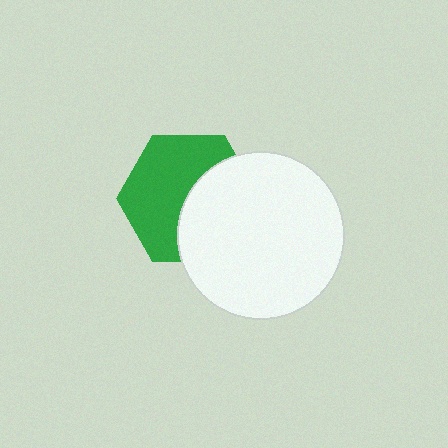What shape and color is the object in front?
The object in front is a white circle.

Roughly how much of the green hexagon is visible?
About half of it is visible (roughly 57%).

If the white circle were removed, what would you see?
You would see the complete green hexagon.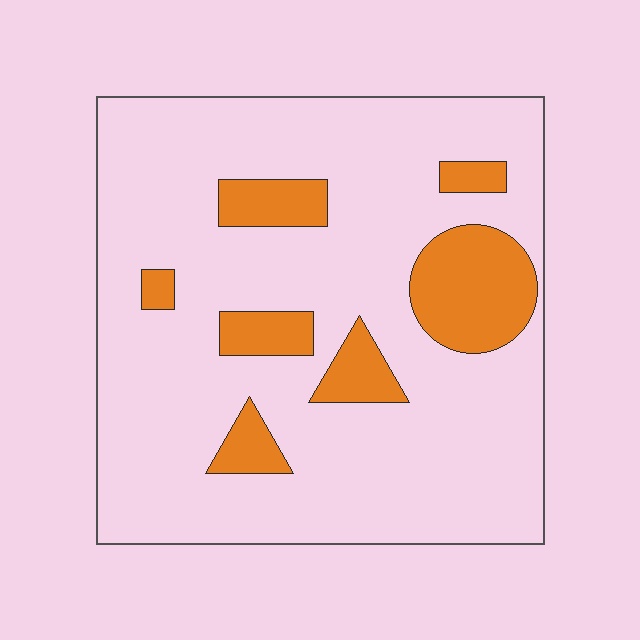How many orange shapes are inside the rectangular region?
7.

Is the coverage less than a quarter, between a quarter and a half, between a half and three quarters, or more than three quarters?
Less than a quarter.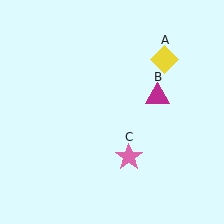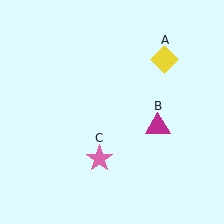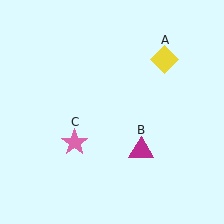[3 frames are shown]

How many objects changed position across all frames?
2 objects changed position: magenta triangle (object B), pink star (object C).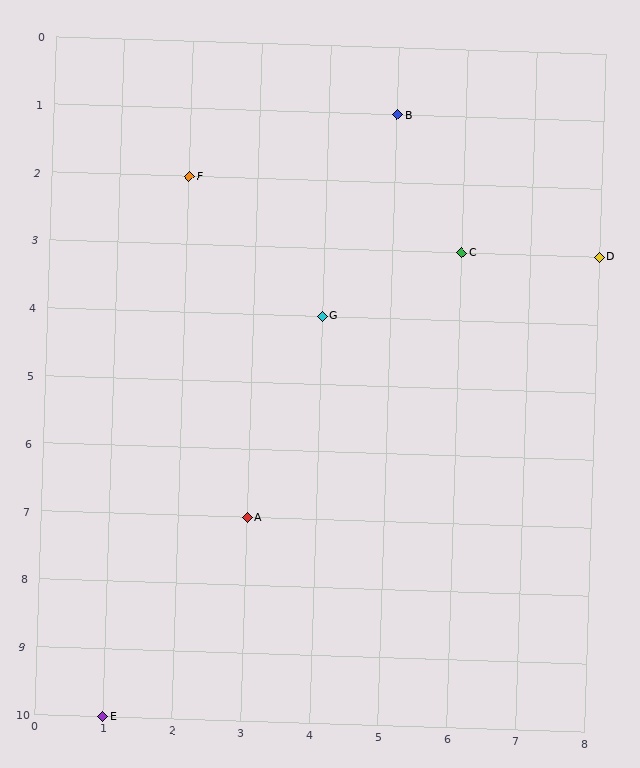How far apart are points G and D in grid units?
Points G and D are 4 columns and 1 row apart (about 4.1 grid units diagonally).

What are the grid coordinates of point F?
Point F is at grid coordinates (2, 2).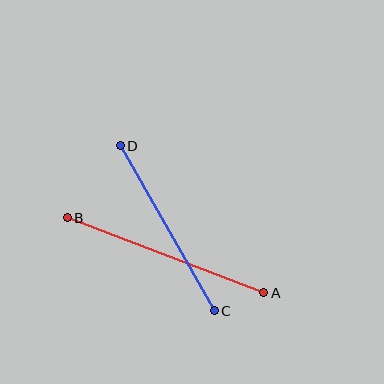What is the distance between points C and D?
The distance is approximately 190 pixels.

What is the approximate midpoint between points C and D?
The midpoint is at approximately (167, 228) pixels.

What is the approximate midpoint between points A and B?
The midpoint is at approximately (165, 255) pixels.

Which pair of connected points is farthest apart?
Points A and B are farthest apart.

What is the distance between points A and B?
The distance is approximately 210 pixels.